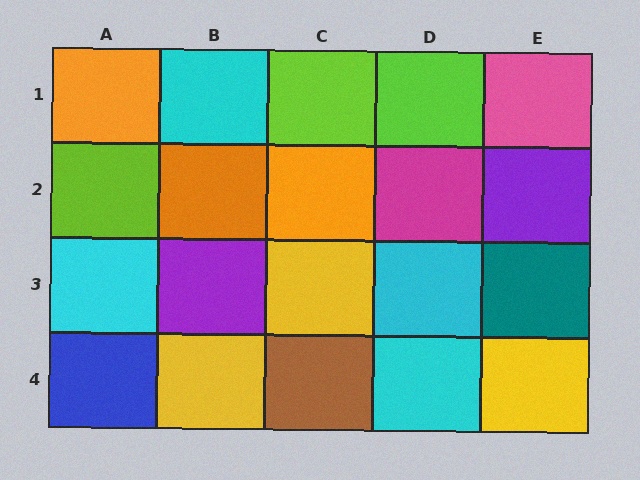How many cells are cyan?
4 cells are cyan.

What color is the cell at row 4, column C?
Brown.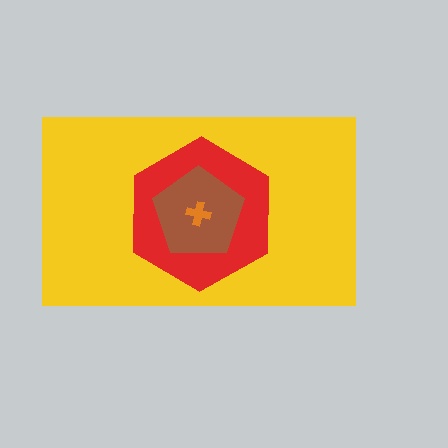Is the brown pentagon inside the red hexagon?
Yes.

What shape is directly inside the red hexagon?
The brown pentagon.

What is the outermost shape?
The yellow rectangle.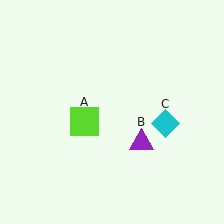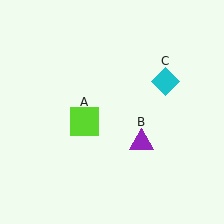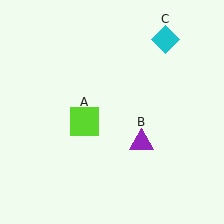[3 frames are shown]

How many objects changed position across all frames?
1 object changed position: cyan diamond (object C).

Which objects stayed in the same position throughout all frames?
Lime square (object A) and purple triangle (object B) remained stationary.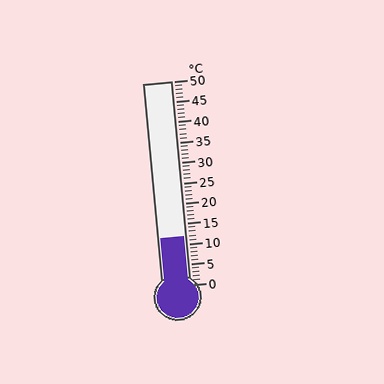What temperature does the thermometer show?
The thermometer shows approximately 12°C.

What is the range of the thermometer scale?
The thermometer scale ranges from 0°C to 50°C.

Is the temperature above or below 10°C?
The temperature is above 10°C.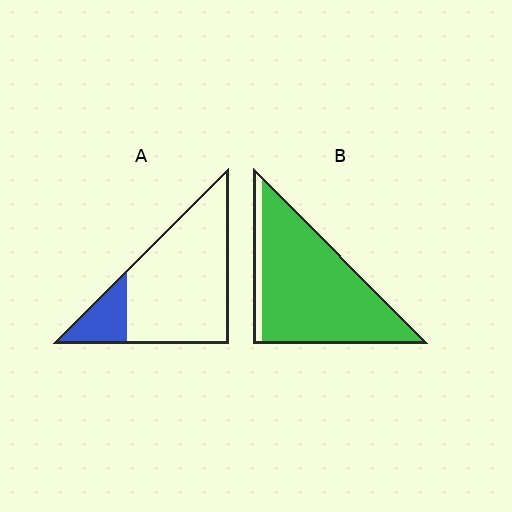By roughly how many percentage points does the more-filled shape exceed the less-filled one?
By roughly 70 percentage points (B over A).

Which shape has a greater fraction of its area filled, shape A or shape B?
Shape B.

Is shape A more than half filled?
No.